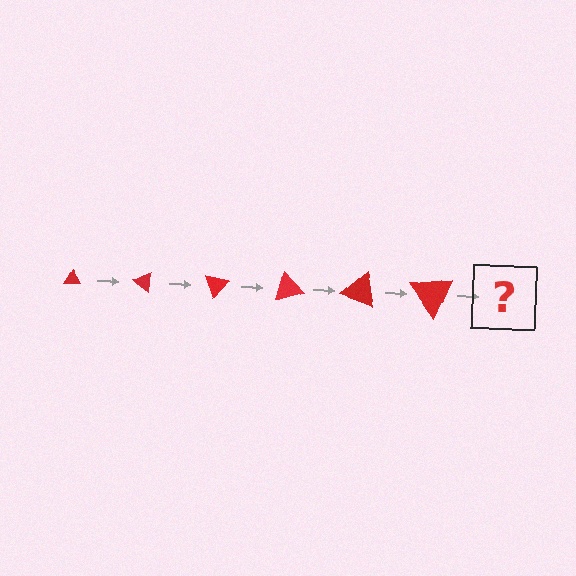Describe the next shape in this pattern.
It should be a triangle, larger than the previous one and rotated 210 degrees from the start.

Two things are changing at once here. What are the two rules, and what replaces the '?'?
The two rules are that the triangle grows larger each step and it rotates 35 degrees each step. The '?' should be a triangle, larger than the previous one and rotated 210 degrees from the start.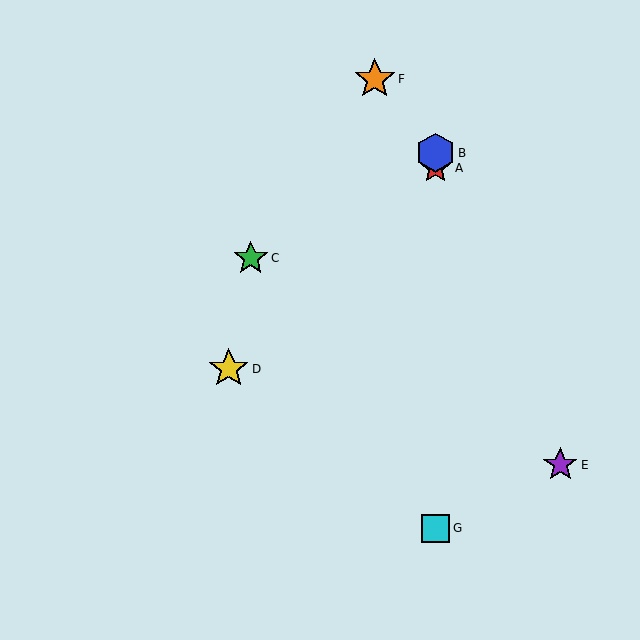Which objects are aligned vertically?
Objects A, B, G are aligned vertically.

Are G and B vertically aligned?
Yes, both are at x≈436.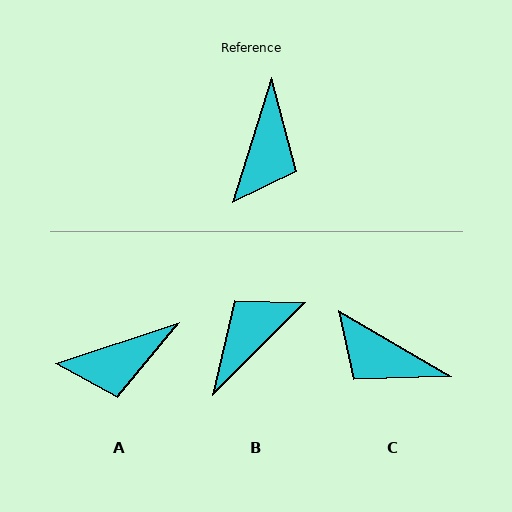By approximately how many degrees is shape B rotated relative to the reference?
Approximately 152 degrees counter-clockwise.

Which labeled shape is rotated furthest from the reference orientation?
B, about 152 degrees away.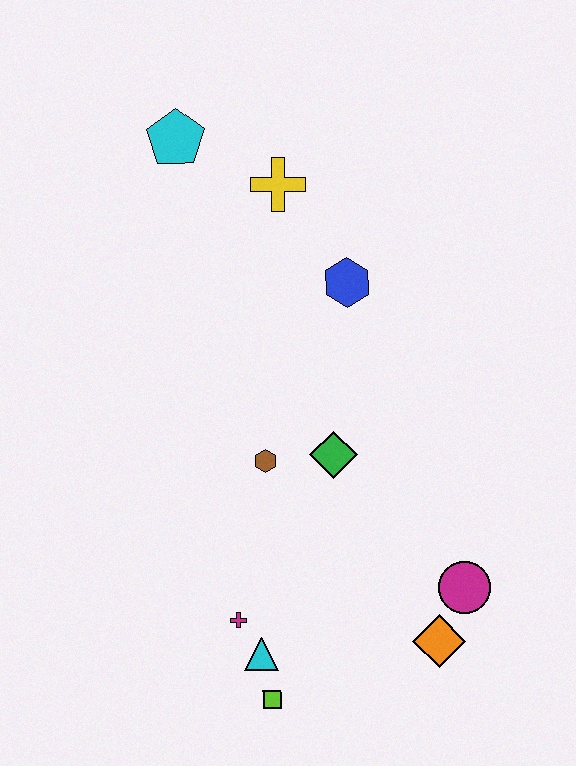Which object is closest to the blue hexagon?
The yellow cross is closest to the blue hexagon.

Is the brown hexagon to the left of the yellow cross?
Yes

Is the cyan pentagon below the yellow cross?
No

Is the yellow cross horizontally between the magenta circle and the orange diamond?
No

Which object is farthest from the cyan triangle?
The cyan pentagon is farthest from the cyan triangle.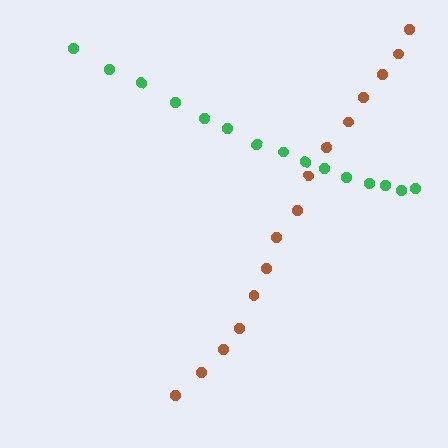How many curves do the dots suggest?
There are 2 distinct paths.